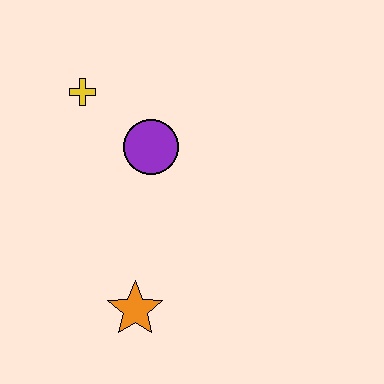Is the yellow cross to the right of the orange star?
No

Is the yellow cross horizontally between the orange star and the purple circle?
No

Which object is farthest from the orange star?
The yellow cross is farthest from the orange star.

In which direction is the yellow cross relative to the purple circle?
The yellow cross is to the left of the purple circle.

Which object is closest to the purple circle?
The yellow cross is closest to the purple circle.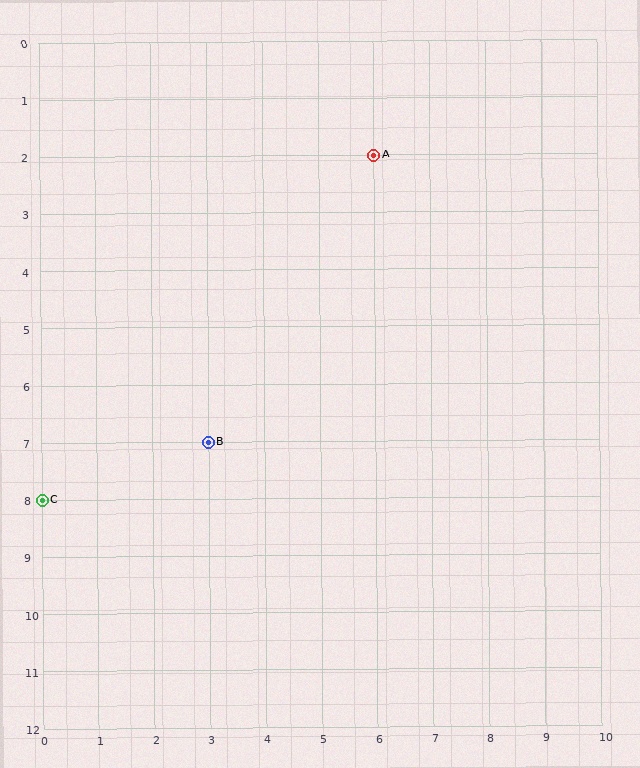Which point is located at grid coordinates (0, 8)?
Point C is at (0, 8).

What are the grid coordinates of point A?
Point A is at grid coordinates (6, 2).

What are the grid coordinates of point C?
Point C is at grid coordinates (0, 8).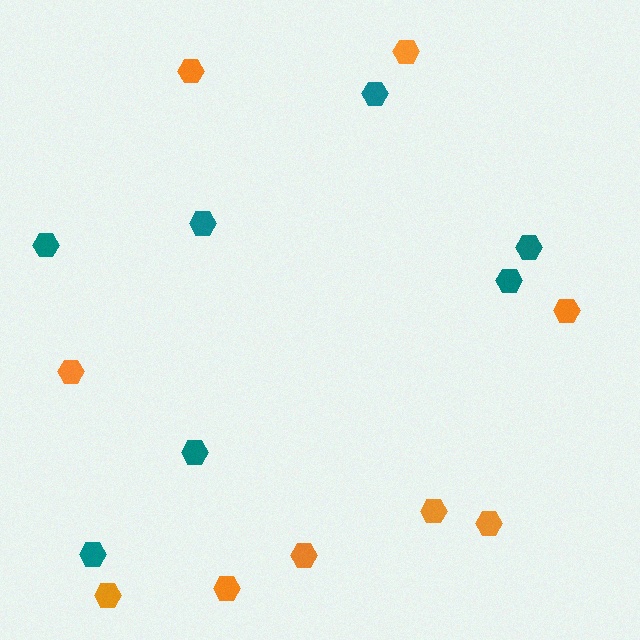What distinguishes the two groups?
There are 2 groups: one group of teal hexagons (7) and one group of orange hexagons (9).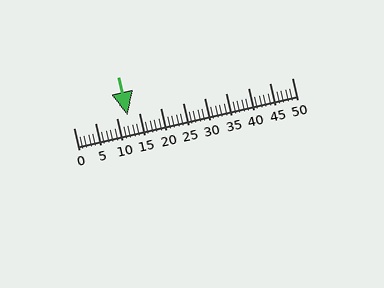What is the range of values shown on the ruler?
The ruler shows values from 0 to 50.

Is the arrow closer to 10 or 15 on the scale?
The arrow is closer to 10.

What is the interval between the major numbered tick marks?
The major tick marks are spaced 5 units apart.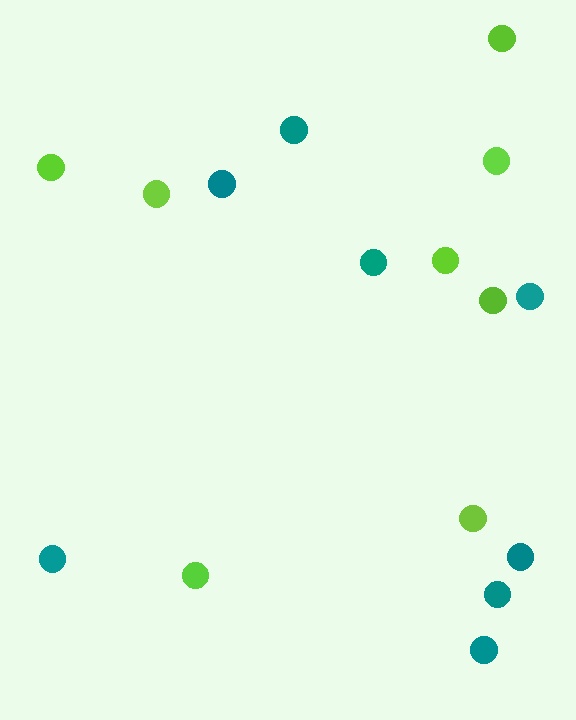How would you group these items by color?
There are 2 groups: one group of lime circles (8) and one group of teal circles (8).